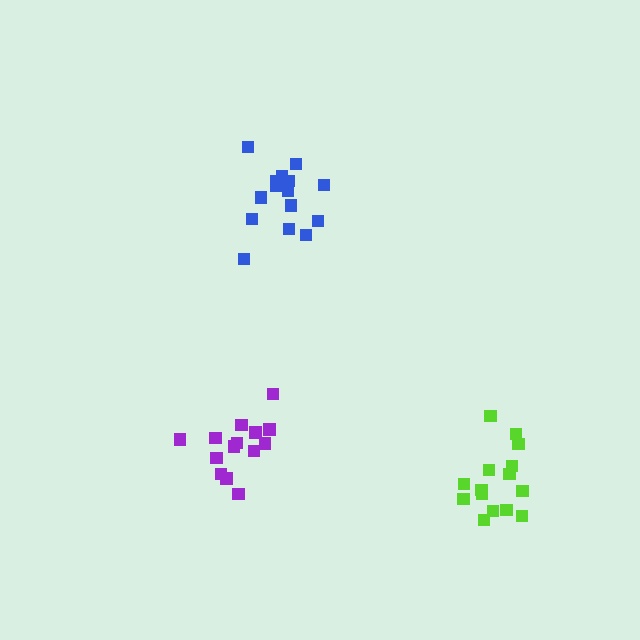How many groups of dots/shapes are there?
There are 3 groups.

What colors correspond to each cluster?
The clusters are colored: purple, blue, lime.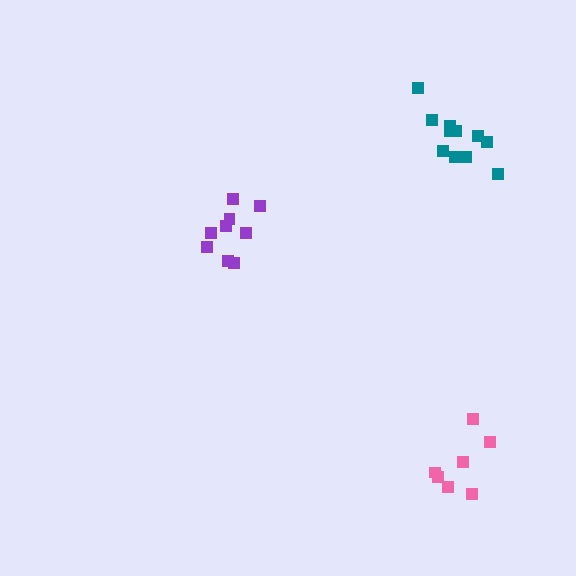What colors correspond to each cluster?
The clusters are colored: pink, purple, teal.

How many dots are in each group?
Group 1: 7 dots, Group 2: 9 dots, Group 3: 11 dots (27 total).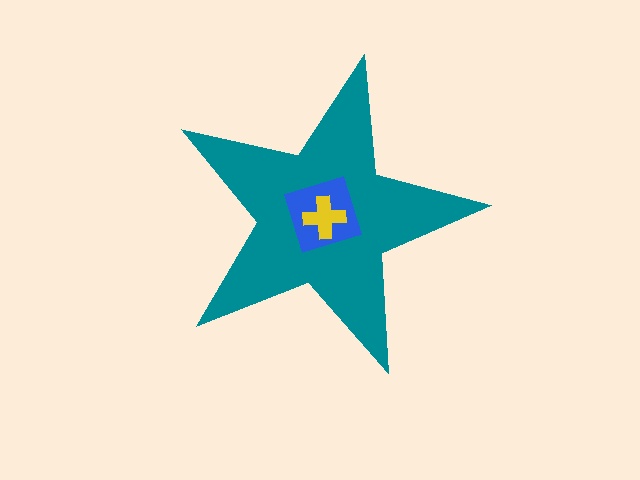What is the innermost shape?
The yellow cross.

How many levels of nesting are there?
3.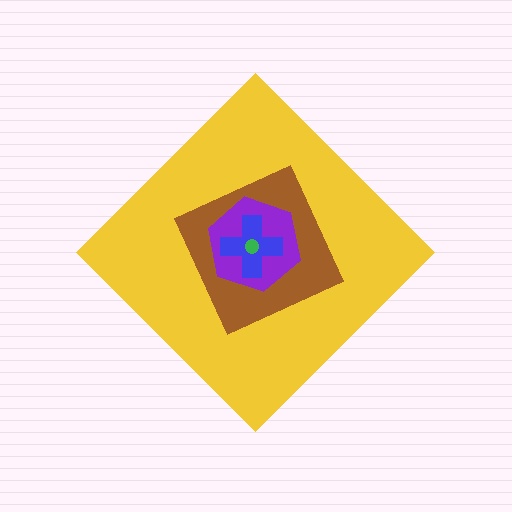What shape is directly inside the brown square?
The purple hexagon.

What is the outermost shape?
The yellow diamond.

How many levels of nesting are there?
5.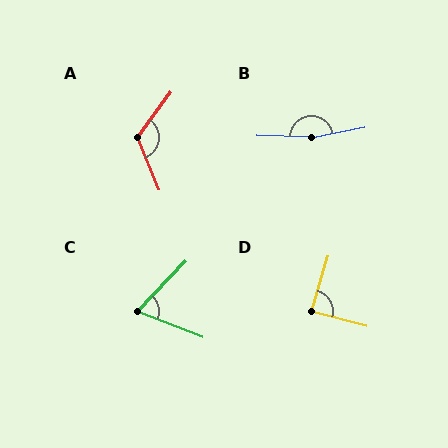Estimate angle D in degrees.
Approximately 87 degrees.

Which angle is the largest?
B, at approximately 168 degrees.